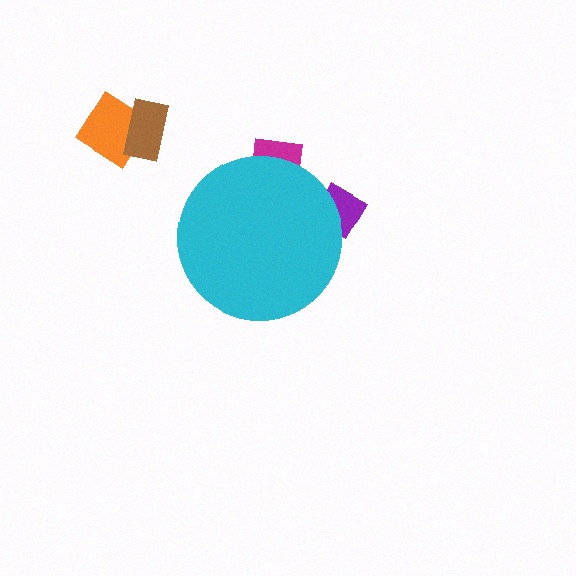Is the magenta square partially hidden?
Yes, the magenta square is partially hidden behind the cyan circle.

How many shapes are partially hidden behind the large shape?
2 shapes are partially hidden.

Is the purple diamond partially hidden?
Yes, the purple diamond is partially hidden behind the cyan circle.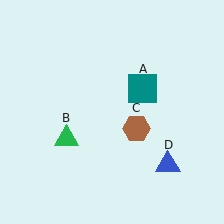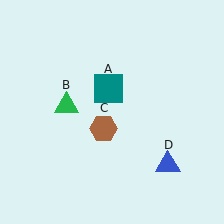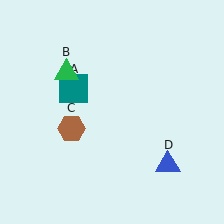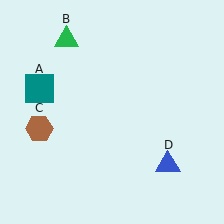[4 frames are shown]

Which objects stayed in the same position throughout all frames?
Blue triangle (object D) remained stationary.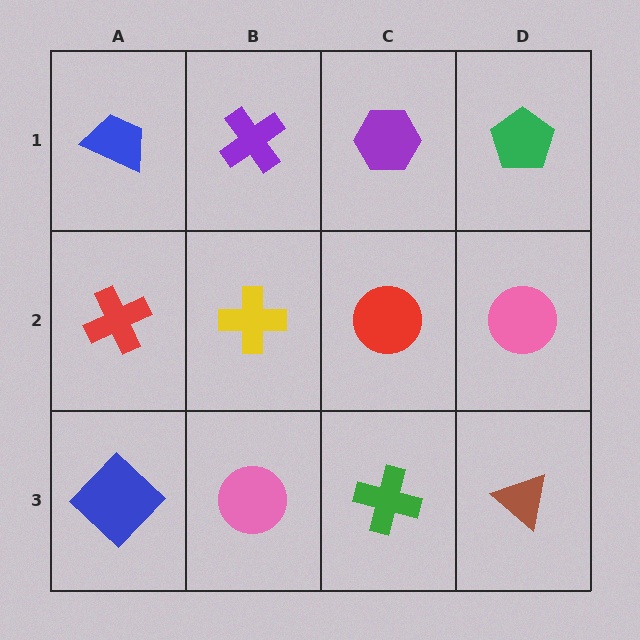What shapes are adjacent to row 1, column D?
A pink circle (row 2, column D), a purple hexagon (row 1, column C).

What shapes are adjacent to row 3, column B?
A yellow cross (row 2, column B), a blue diamond (row 3, column A), a green cross (row 3, column C).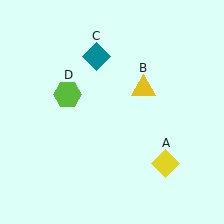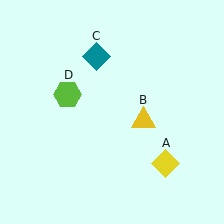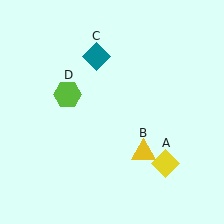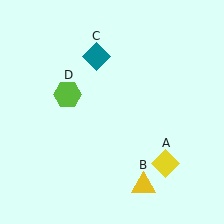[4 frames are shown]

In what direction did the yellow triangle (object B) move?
The yellow triangle (object B) moved down.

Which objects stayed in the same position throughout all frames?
Yellow diamond (object A) and teal diamond (object C) and lime hexagon (object D) remained stationary.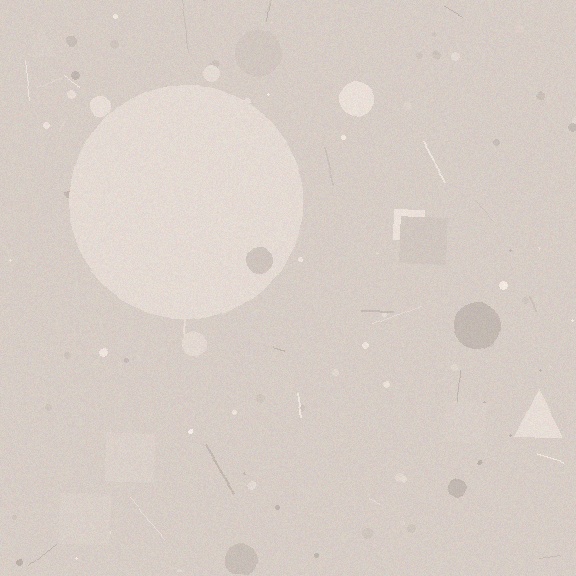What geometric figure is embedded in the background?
A circle is embedded in the background.